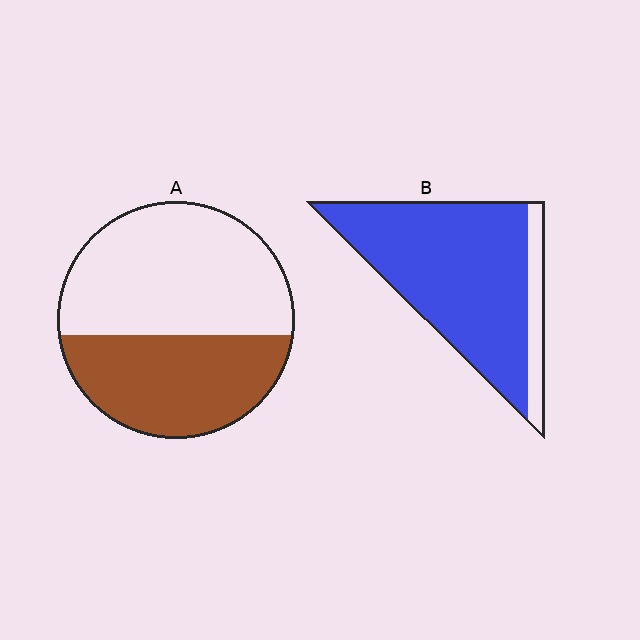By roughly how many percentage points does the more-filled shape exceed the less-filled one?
By roughly 45 percentage points (B over A).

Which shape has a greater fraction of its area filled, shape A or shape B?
Shape B.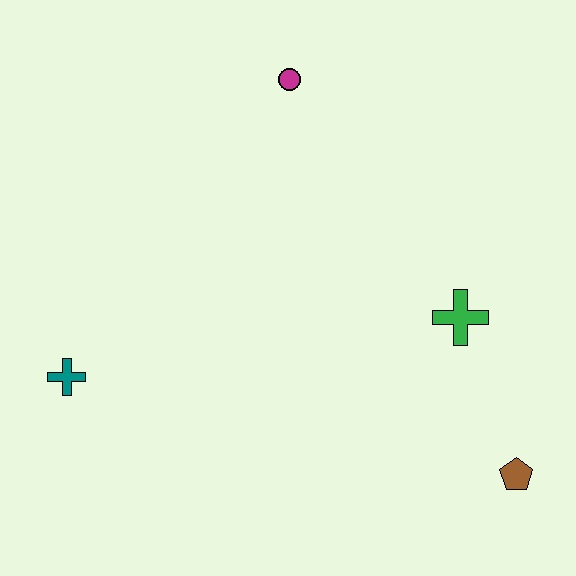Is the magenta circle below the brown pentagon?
No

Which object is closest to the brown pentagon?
The green cross is closest to the brown pentagon.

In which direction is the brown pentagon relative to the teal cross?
The brown pentagon is to the right of the teal cross.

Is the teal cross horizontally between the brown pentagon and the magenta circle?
No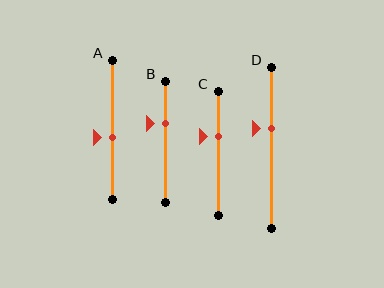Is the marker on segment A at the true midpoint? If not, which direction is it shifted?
No, the marker on segment A is shifted downward by about 5% of the segment length.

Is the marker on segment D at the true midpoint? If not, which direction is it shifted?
No, the marker on segment D is shifted upward by about 12% of the segment length.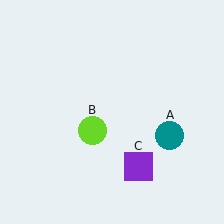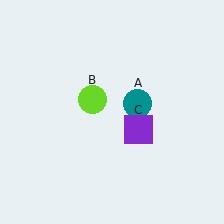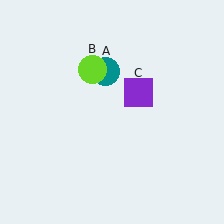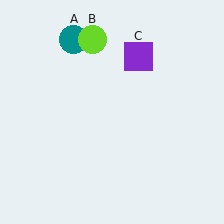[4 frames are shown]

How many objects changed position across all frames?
3 objects changed position: teal circle (object A), lime circle (object B), purple square (object C).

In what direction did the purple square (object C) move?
The purple square (object C) moved up.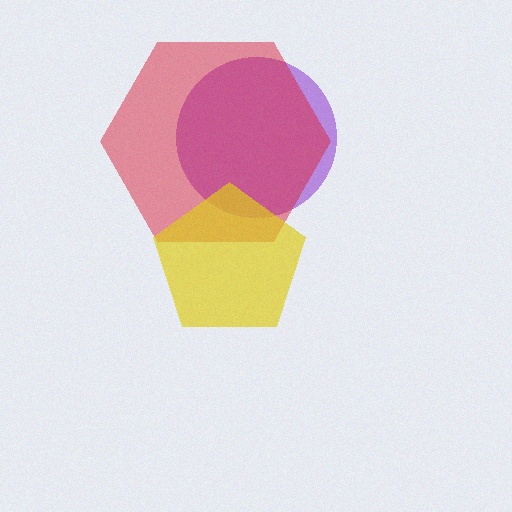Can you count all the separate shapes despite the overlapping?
Yes, there are 3 separate shapes.